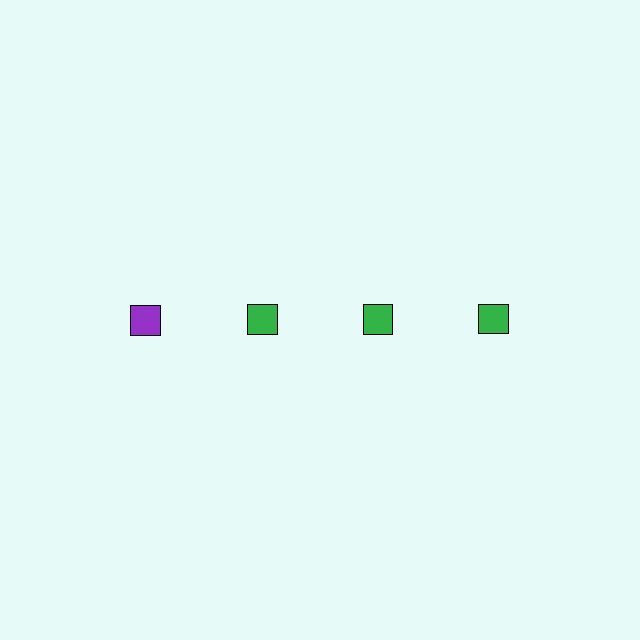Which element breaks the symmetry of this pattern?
The purple square in the top row, leftmost column breaks the symmetry. All other shapes are green squares.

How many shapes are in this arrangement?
There are 4 shapes arranged in a grid pattern.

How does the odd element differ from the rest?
It has a different color: purple instead of green.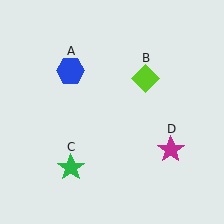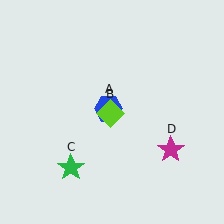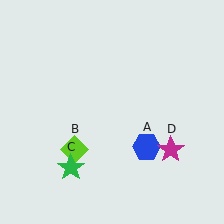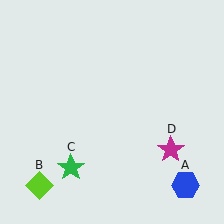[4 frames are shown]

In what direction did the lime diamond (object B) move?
The lime diamond (object B) moved down and to the left.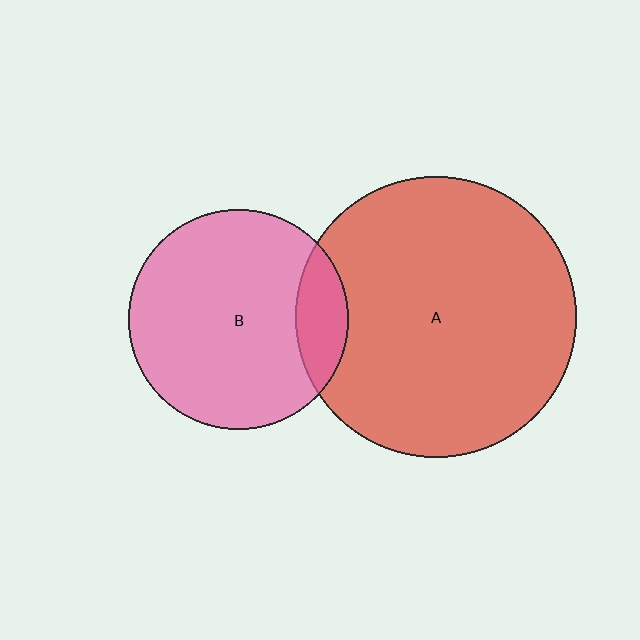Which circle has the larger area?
Circle A (red).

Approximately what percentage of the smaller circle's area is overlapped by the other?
Approximately 15%.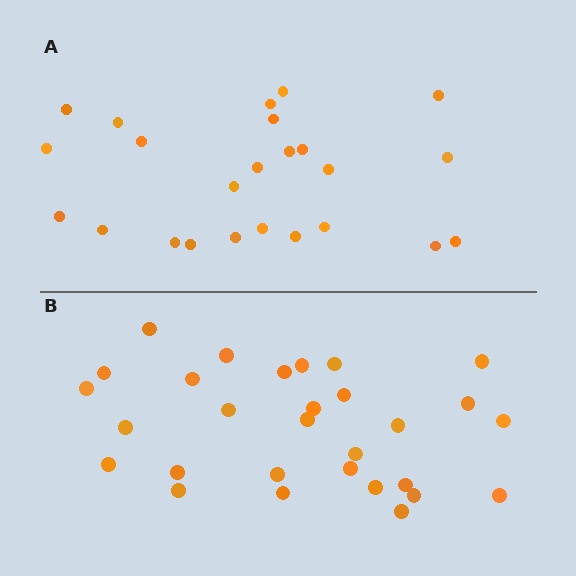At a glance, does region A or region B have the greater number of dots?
Region B (the bottom region) has more dots.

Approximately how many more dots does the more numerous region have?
Region B has about 5 more dots than region A.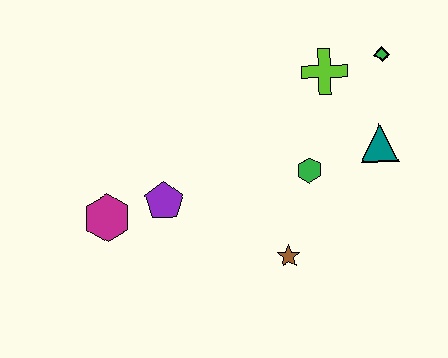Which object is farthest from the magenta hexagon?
The green diamond is farthest from the magenta hexagon.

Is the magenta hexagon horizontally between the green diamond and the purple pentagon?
No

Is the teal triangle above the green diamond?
No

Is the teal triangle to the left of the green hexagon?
No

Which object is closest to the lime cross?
The green diamond is closest to the lime cross.